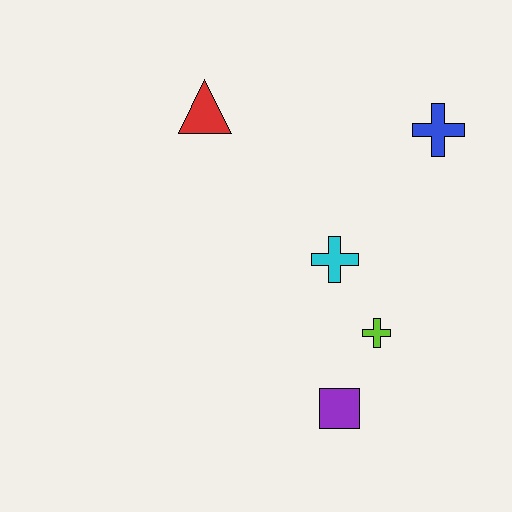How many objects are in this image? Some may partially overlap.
There are 5 objects.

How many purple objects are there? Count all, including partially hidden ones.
There is 1 purple object.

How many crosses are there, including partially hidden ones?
There are 3 crosses.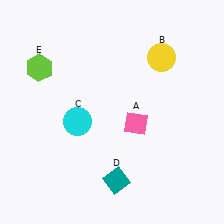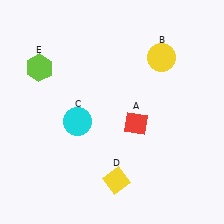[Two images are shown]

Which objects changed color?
A changed from pink to red. D changed from teal to yellow.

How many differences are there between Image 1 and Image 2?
There are 2 differences between the two images.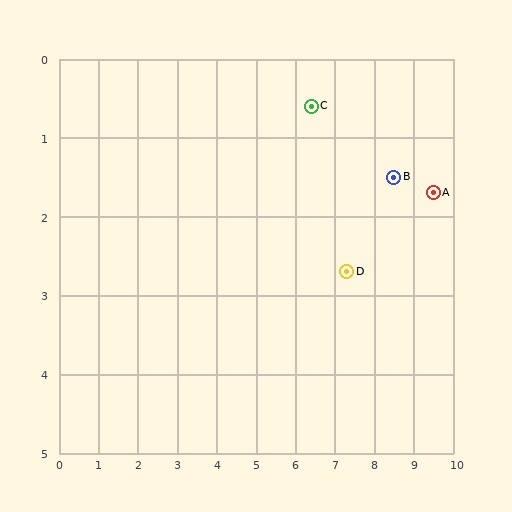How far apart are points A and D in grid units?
Points A and D are about 2.4 grid units apart.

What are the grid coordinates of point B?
Point B is at approximately (8.5, 1.5).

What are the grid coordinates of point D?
Point D is at approximately (7.3, 2.7).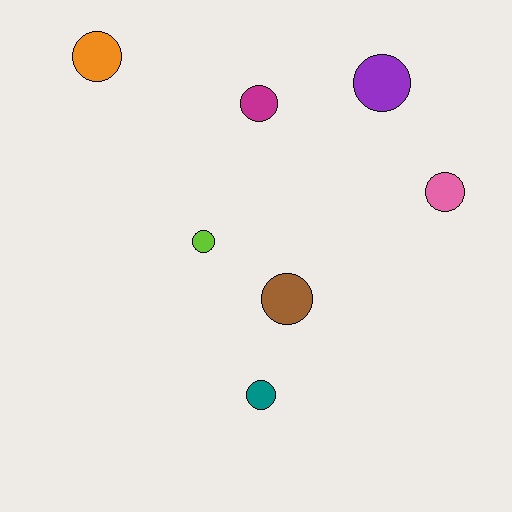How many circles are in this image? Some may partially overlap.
There are 7 circles.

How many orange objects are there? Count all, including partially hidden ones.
There is 1 orange object.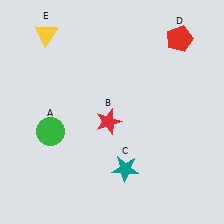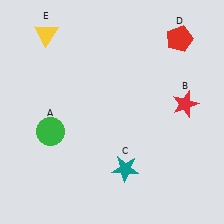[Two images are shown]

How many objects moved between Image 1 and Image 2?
1 object moved between the two images.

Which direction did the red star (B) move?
The red star (B) moved right.